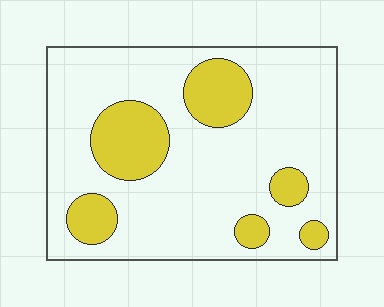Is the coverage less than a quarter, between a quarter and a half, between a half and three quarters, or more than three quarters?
Less than a quarter.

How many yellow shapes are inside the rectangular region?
6.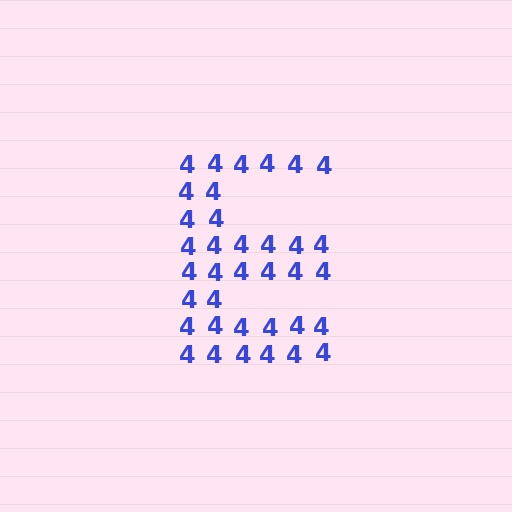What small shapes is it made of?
It is made of small digit 4's.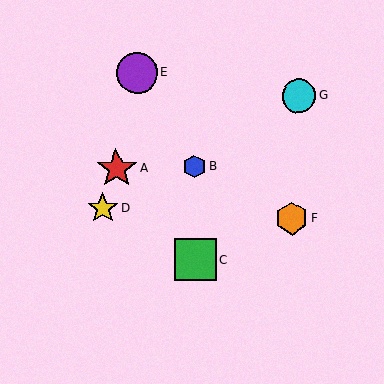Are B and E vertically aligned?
No, B is at x≈194 and E is at x≈137.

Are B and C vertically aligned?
Yes, both are at x≈194.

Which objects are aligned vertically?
Objects B, C are aligned vertically.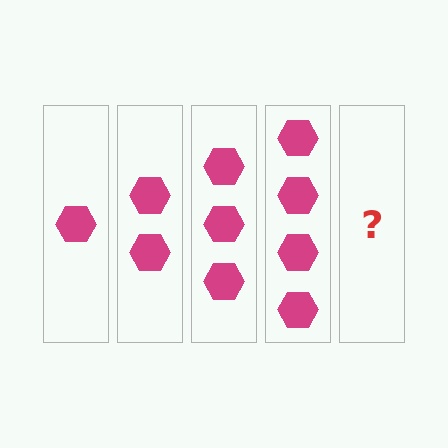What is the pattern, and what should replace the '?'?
The pattern is that each step adds one more hexagon. The '?' should be 5 hexagons.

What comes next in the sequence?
The next element should be 5 hexagons.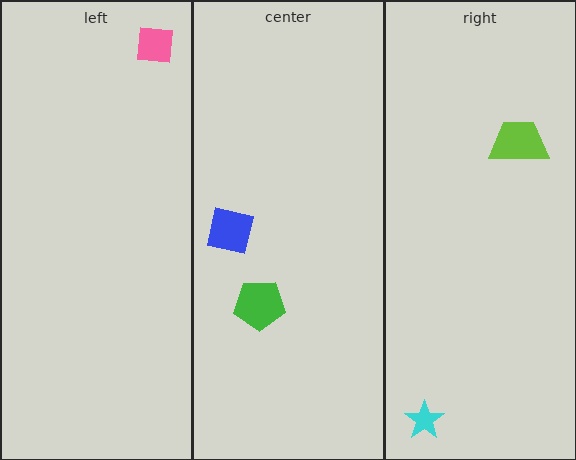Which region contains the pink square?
The left region.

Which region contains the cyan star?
The right region.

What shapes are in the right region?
The lime trapezoid, the cyan star.